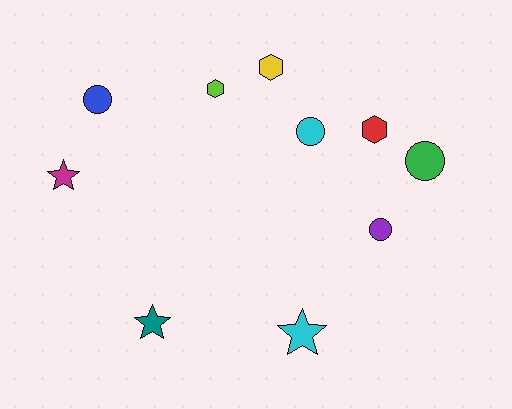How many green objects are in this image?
There is 1 green object.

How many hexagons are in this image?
There are 3 hexagons.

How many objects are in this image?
There are 10 objects.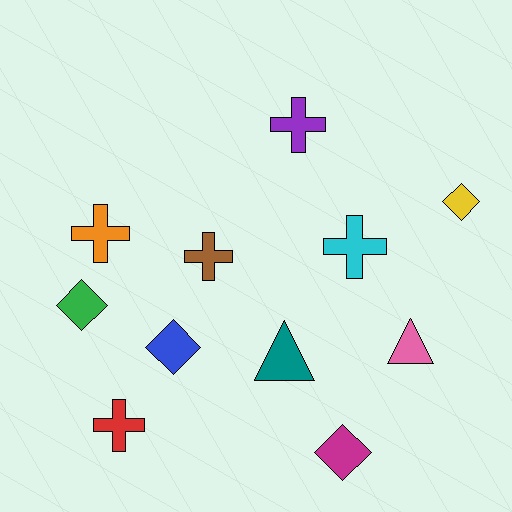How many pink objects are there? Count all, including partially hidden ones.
There is 1 pink object.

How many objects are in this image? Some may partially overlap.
There are 11 objects.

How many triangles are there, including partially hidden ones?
There are 2 triangles.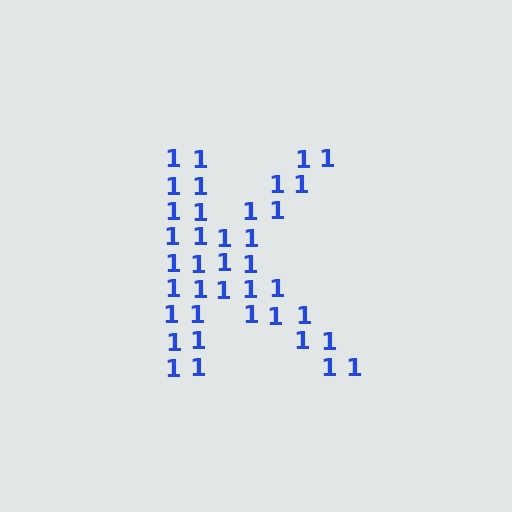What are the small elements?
The small elements are digit 1's.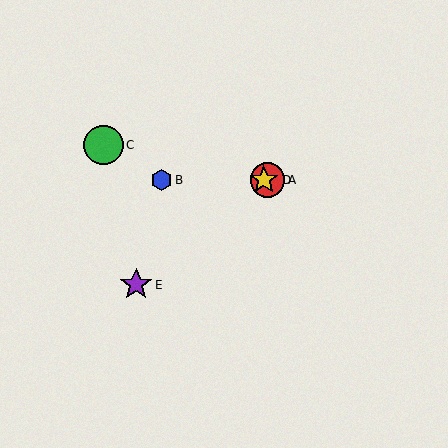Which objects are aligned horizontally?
Objects A, B, D are aligned horizontally.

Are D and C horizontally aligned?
No, D is at y≈180 and C is at y≈145.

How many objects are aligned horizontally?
3 objects (A, B, D) are aligned horizontally.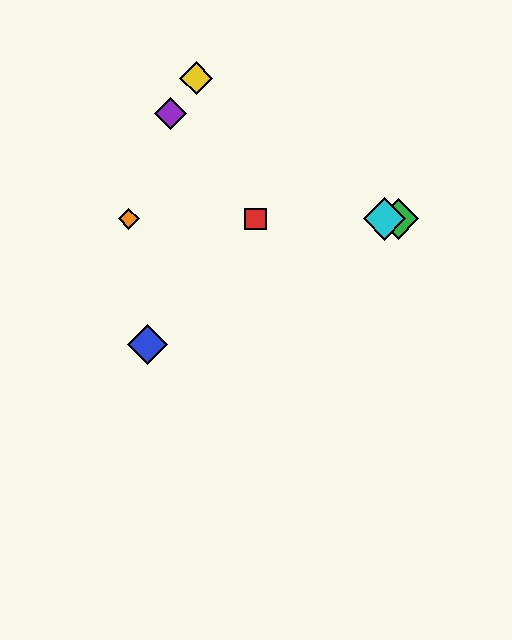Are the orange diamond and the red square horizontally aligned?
Yes, both are at y≈219.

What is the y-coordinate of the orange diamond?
The orange diamond is at y≈219.